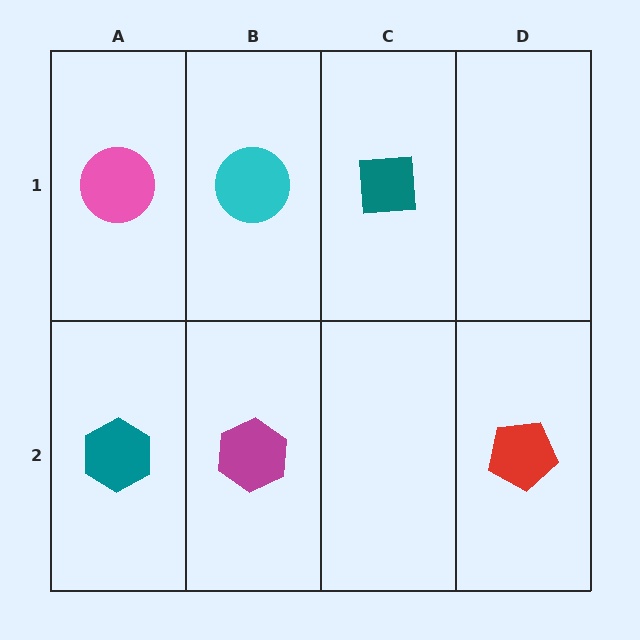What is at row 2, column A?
A teal hexagon.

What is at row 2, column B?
A magenta hexagon.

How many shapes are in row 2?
3 shapes.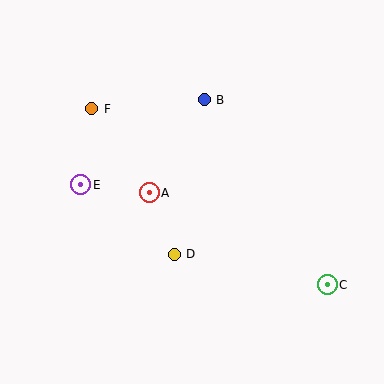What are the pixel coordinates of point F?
Point F is at (92, 109).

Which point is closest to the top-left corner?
Point F is closest to the top-left corner.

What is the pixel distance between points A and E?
The distance between A and E is 69 pixels.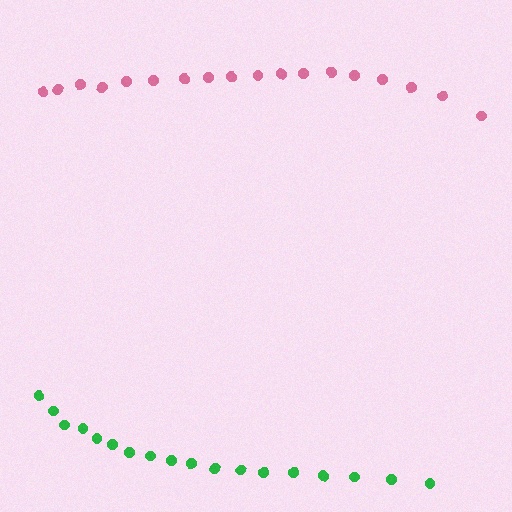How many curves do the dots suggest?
There are 2 distinct paths.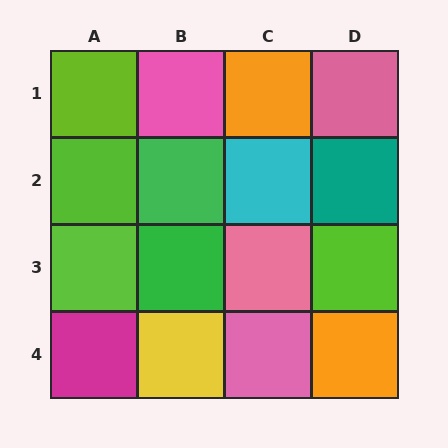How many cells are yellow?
1 cell is yellow.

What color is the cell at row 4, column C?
Pink.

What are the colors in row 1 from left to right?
Lime, pink, orange, pink.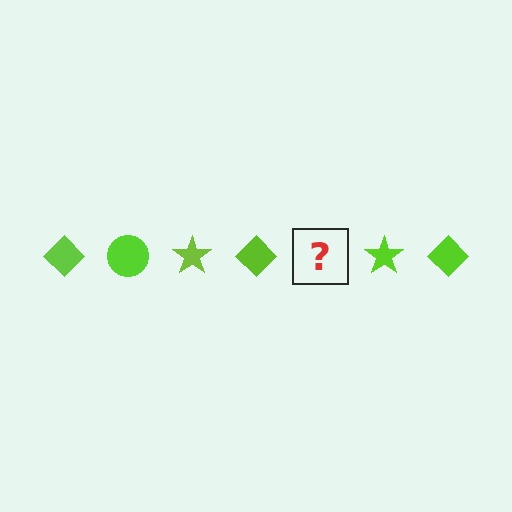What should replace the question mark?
The question mark should be replaced with a lime circle.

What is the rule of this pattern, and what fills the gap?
The rule is that the pattern cycles through diamond, circle, star shapes in lime. The gap should be filled with a lime circle.